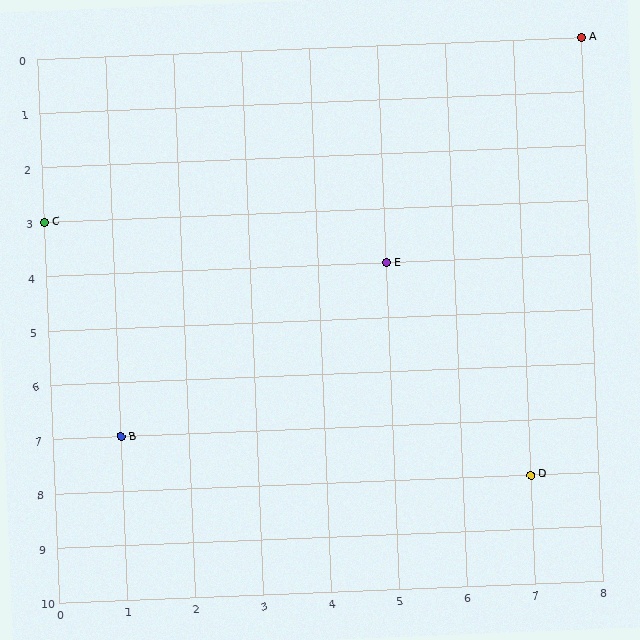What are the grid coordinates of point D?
Point D is at grid coordinates (7, 8).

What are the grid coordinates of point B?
Point B is at grid coordinates (1, 7).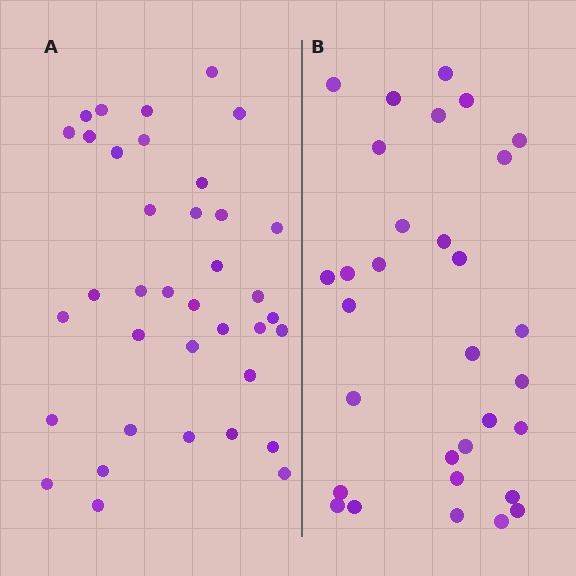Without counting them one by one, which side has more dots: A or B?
Region A (the left region) has more dots.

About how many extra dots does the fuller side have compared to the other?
Region A has about 6 more dots than region B.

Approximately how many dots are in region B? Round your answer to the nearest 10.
About 30 dots. (The exact count is 31, which rounds to 30.)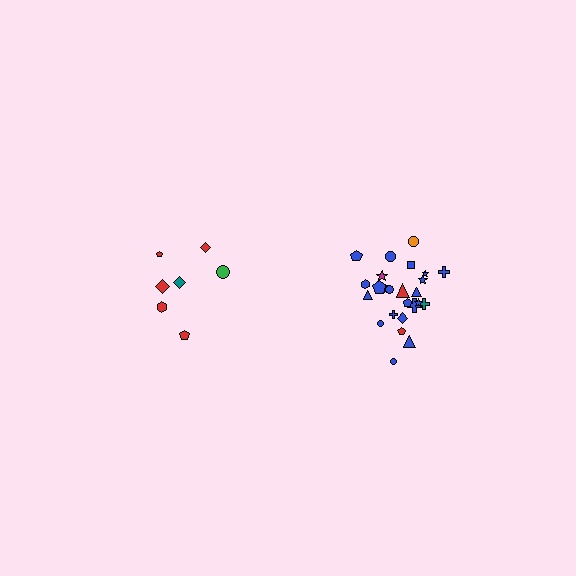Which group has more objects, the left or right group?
The right group.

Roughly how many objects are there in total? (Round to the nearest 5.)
Roughly 30 objects in total.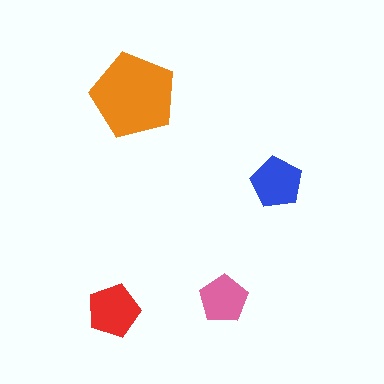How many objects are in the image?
There are 4 objects in the image.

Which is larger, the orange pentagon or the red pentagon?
The orange one.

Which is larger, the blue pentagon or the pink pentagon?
The blue one.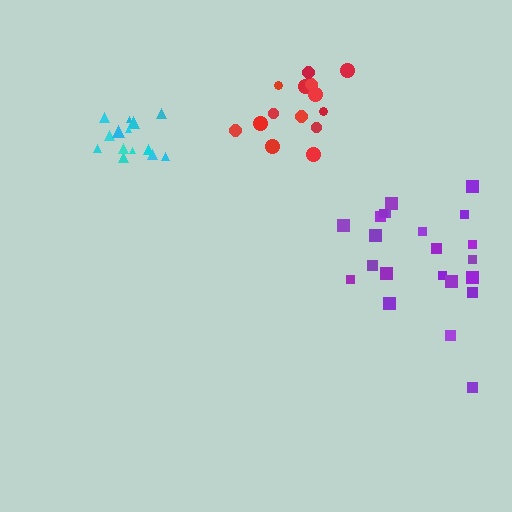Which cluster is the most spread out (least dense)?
Purple.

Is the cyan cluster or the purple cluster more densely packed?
Cyan.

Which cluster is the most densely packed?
Cyan.